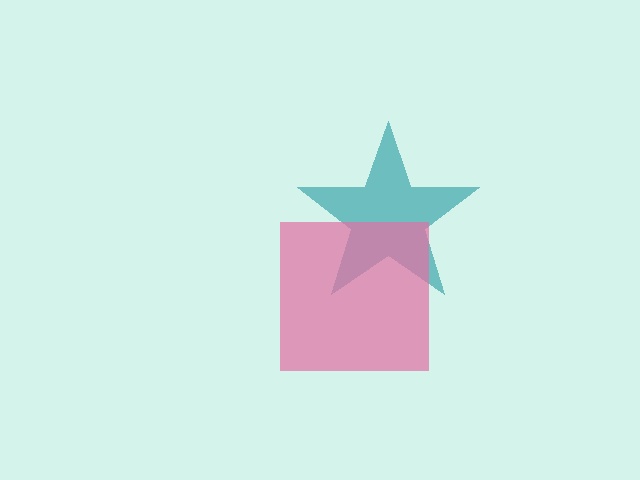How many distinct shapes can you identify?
There are 2 distinct shapes: a teal star, a pink square.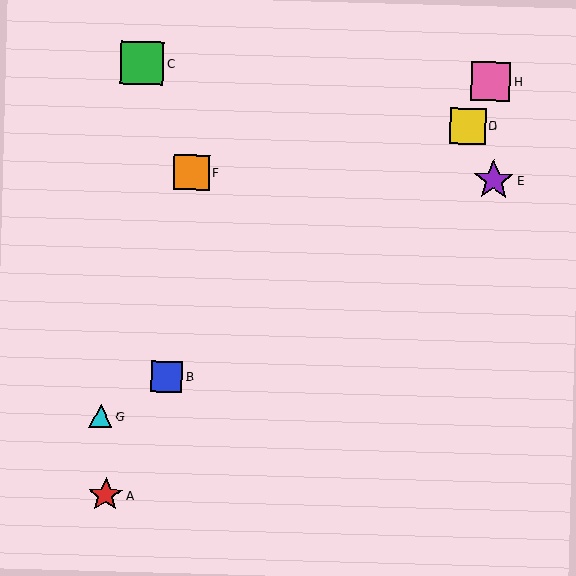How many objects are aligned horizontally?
2 objects (E, F) are aligned horizontally.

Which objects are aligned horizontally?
Objects E, F are aligned horizontally.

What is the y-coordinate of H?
Object H is at y≈82.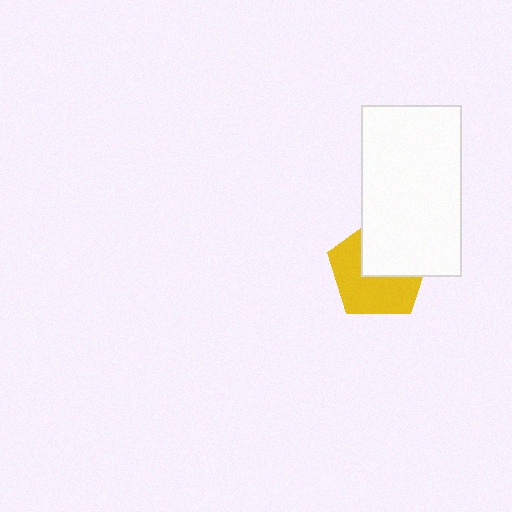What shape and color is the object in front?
The object in front is a white rectangle.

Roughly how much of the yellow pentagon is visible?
About half of it is visible (roughly 56%).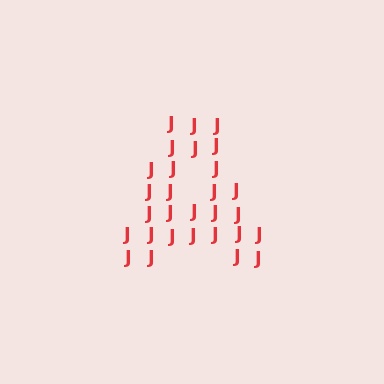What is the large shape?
The large shape is the letter A.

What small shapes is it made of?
It is made of small letter J's.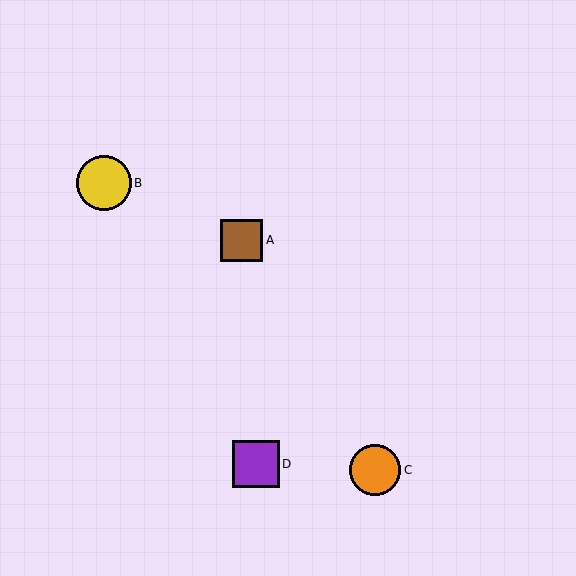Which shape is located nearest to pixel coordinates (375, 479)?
The orange circle (labeled C) at (375, 470) is nearest to that location.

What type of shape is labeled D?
Shape D is a purple square.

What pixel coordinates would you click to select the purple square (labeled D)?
Click at (256, 464) to select the purple square D.